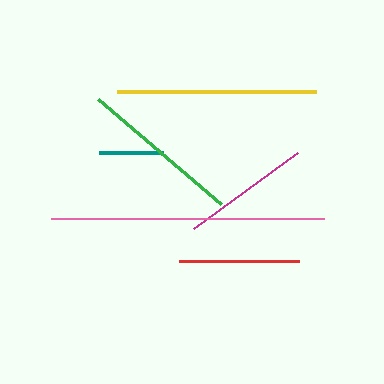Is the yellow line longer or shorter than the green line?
The yellow line is longer than the green line.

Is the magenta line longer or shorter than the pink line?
The pink line is longer than the magenta line.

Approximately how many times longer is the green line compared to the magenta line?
The green line is approximately 1.3 times the length of the magenta line.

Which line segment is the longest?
The pink line is the longest at approximately 273 pixels.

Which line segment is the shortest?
The teal line is the shortest at approximately 63 pixels.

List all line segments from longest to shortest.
From longest to shortest: pink, yellow, green, magenta, red, teal.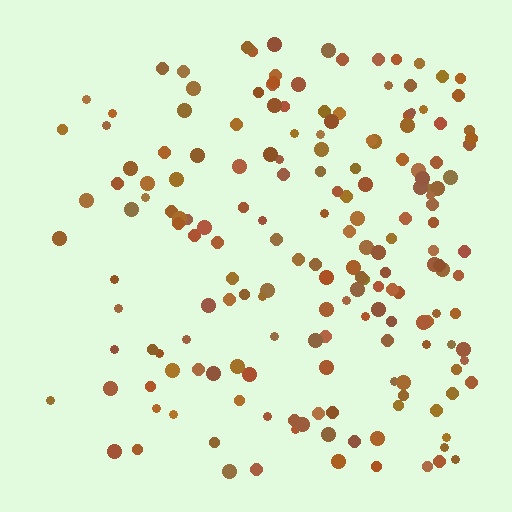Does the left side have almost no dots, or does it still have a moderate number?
Still a moderate number, just noticeably fewer than the right.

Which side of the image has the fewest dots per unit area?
The left.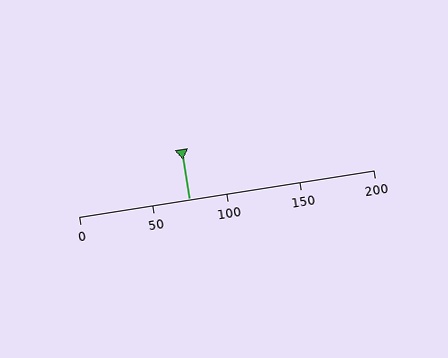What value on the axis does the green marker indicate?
The marker indicates approximately 75.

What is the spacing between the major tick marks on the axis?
The major ticks are spaced 50 apart.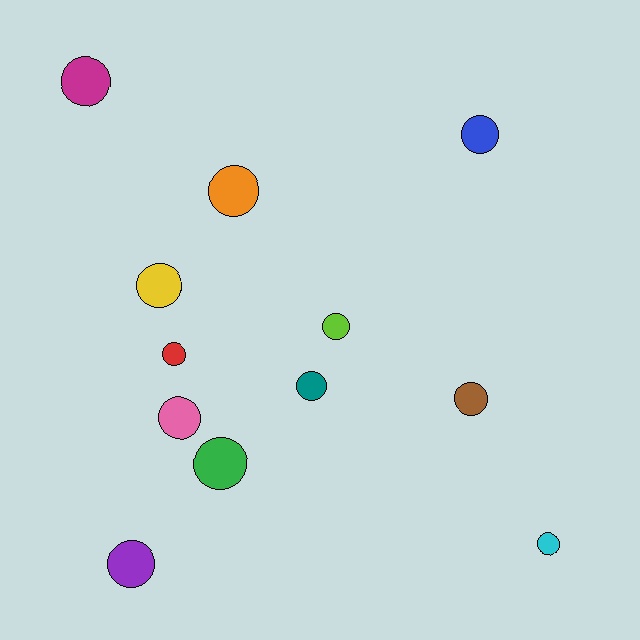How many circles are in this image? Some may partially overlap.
There are 12 circles.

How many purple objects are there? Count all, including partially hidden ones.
There is 1 purple object.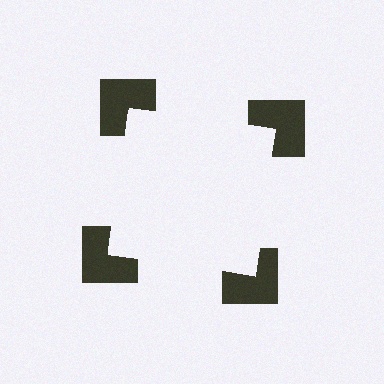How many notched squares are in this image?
There are 4 — one at each vertex of the illusory square.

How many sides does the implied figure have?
4 sides.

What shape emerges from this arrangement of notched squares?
An illusory square — its edges are inferred from the aligned wedge cuts in the notched squares, not physically drawn.